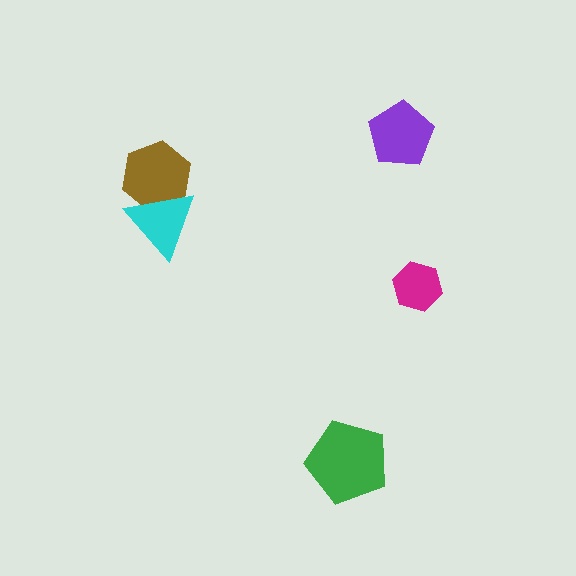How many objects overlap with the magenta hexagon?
0 objects overlap with the magenta hexagon.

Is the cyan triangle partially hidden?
No, no other shape covers it.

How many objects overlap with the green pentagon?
0 objects overlap with the green pentagon.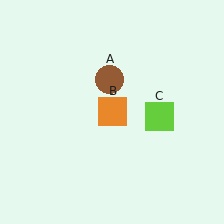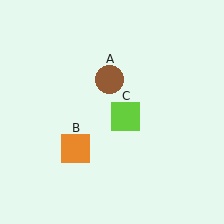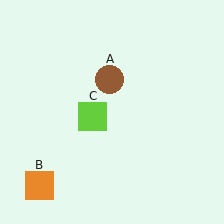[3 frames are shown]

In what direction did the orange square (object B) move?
The orange square (object B) moved down and to the left.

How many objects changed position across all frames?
2 objects changed position: orange square (object B), lime square (object C).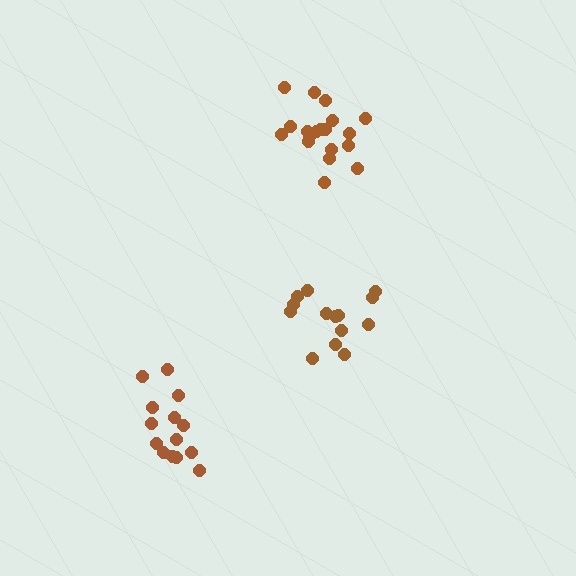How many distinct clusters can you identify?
There are 3 distinct clusters.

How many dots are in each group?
Group 1: 14 dots, Group 2: 19 dots, Group 3: 14 dots (47 total).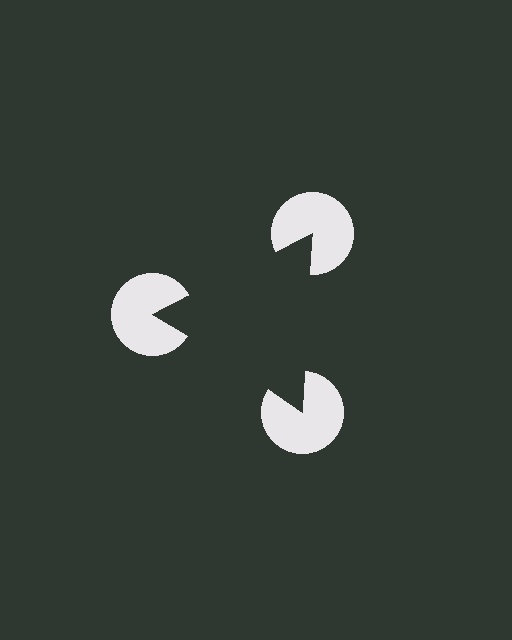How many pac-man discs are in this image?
There are 3 — one at each vertex of the illusory triangle.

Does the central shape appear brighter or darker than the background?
It typically appears slightly darker than the background, even though no actual brightness change is drawn.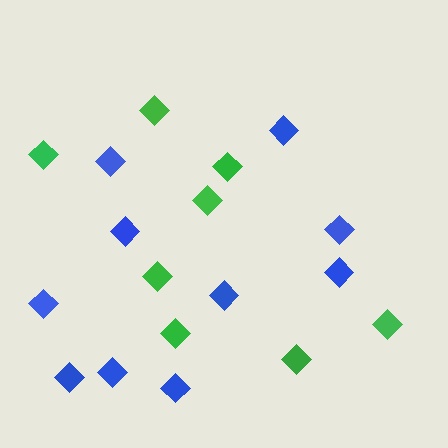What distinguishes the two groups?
There are 2 groups: one group of green diamonds (8) and one group of blue diamonds (10).